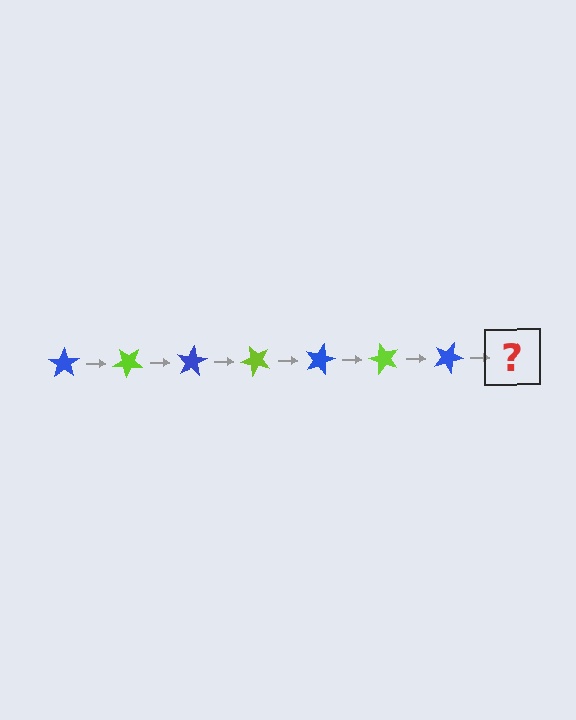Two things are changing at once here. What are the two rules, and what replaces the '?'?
The two rules are that it rotates 40 degrees each step and the color cycles through blue and lime. The '?' should be a lime star, rotated 280 degrees from the start.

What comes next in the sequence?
The next element should be a lime star, rotated 280 degrees from the start.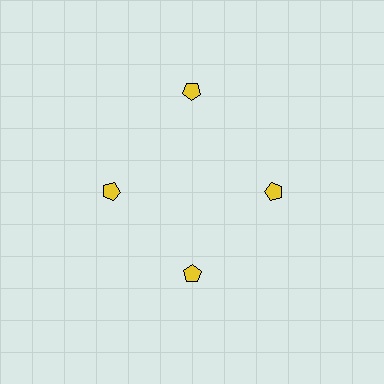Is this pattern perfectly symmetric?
No. The 4 yellow pentagons are arranged in a ring, but one element near the 12 o'clock position is pushed outward from the center, breaking the 4-fold rotational symmetry.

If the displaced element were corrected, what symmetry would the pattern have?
It would have 4-fold rotational symmetry — the pattern would map onto itself every 90 degrees.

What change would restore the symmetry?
The symmetry would be restored by moving it inward, back onto the ring so that all 4 pentagons sit at equal angles and equal distance from the center.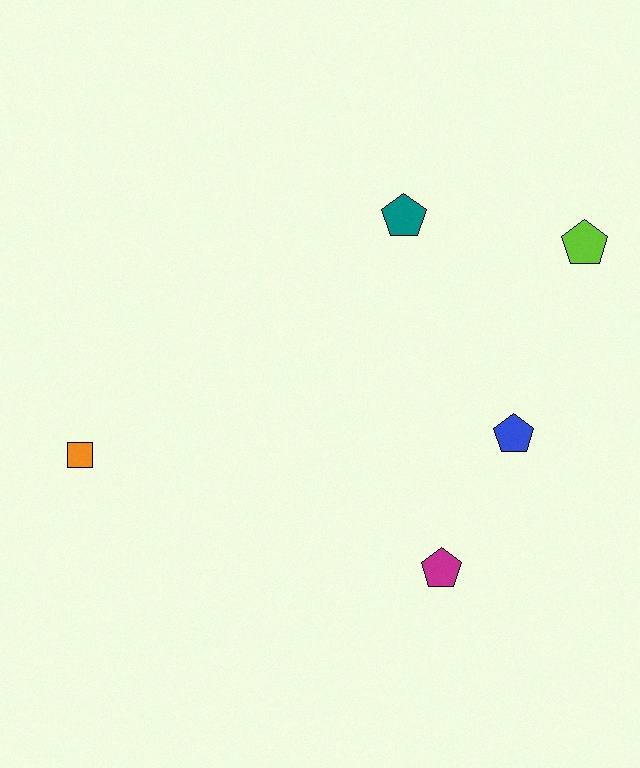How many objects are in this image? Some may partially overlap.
There are 5 objects.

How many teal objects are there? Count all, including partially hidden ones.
There is 1 teal object.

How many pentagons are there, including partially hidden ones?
There are 4 pentagons.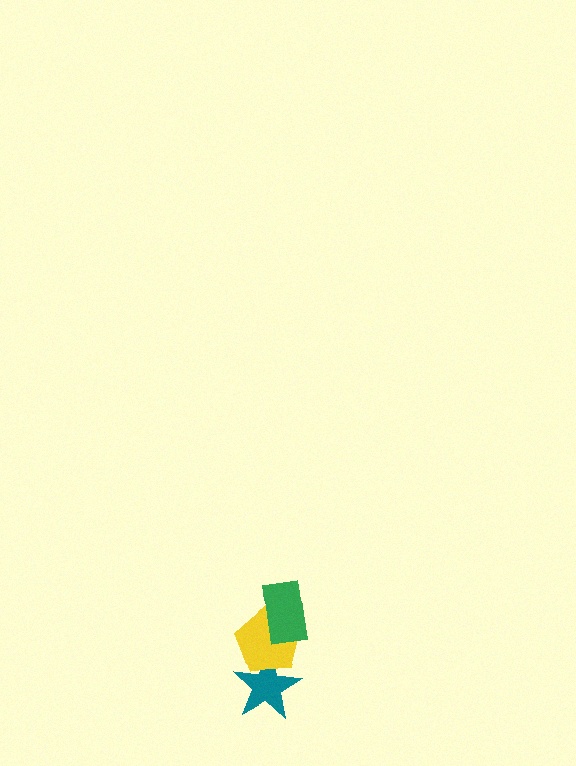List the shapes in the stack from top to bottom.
From top to bottom: the green rectangle, the yellow pentagon, the teal star.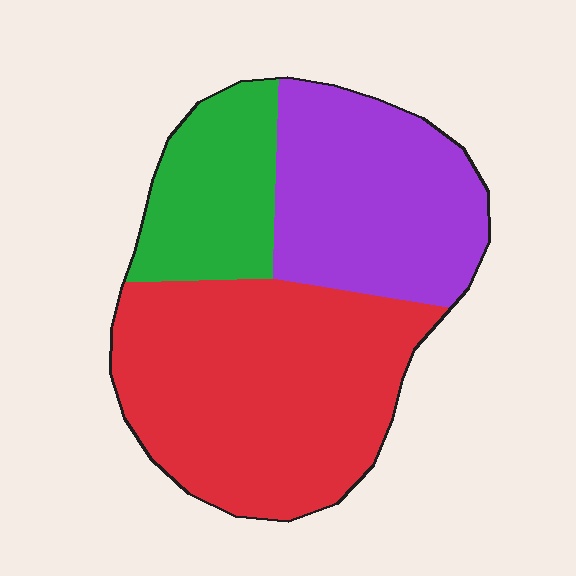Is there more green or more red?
Red.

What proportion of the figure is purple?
Purple covers roughly 30% of the figure.